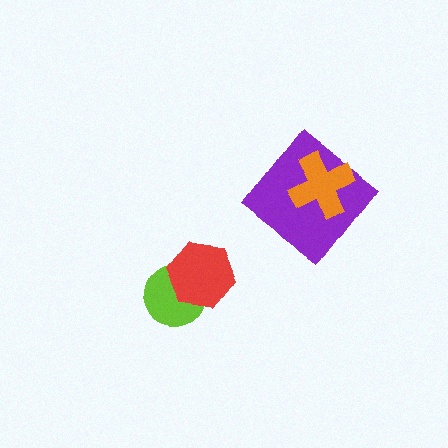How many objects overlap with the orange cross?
1 object overlaps with the orange cross.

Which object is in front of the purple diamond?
The orange cross is in front of the purple diamond.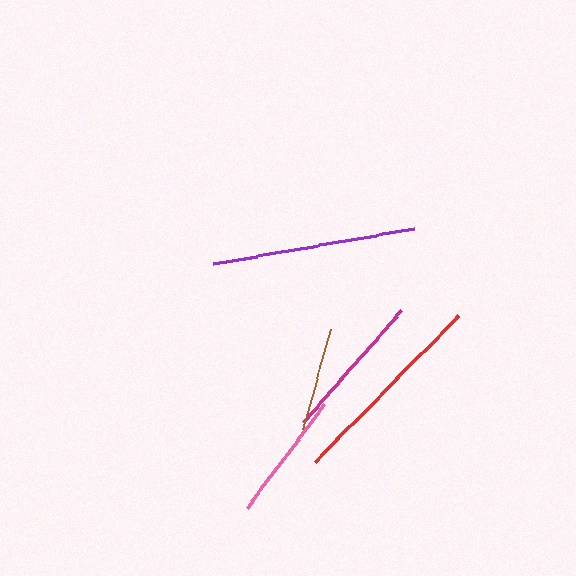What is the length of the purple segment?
The purple segment is approximately 204 pixels long.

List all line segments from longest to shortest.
From longest to shortest: red, purple, magenta, pink, brown.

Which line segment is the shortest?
The brown line is the shortest at approximately 103 pixels.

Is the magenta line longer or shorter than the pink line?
The magenta line is longer than the pink line.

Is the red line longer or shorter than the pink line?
The red line is longer than the pink line.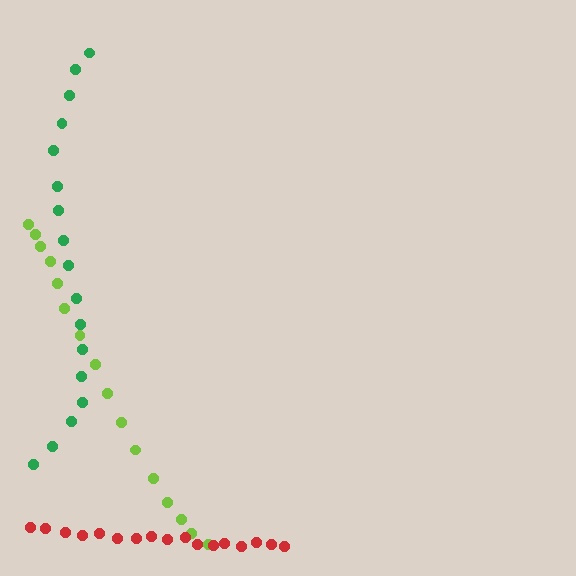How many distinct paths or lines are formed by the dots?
There are 3 distinct paths.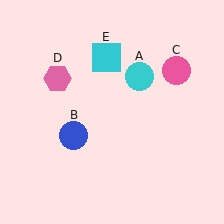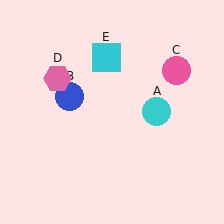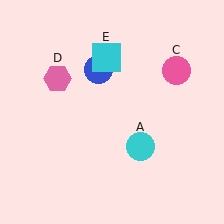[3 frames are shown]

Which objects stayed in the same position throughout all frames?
Pink circle (object C) and pink hexagon (object D) and cyan square (object E) remained stationary.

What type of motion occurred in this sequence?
The cyan circle (object A), blue circle (object B) rotated clockwise around the center of the scene.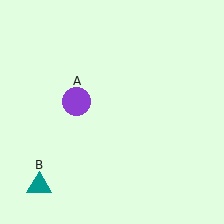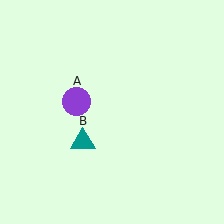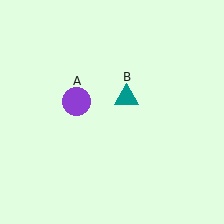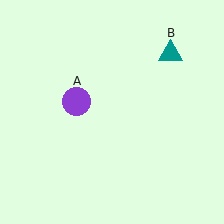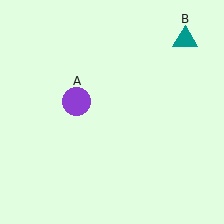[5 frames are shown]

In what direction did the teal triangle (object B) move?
The teal triangle (object B) moved up and to the right.